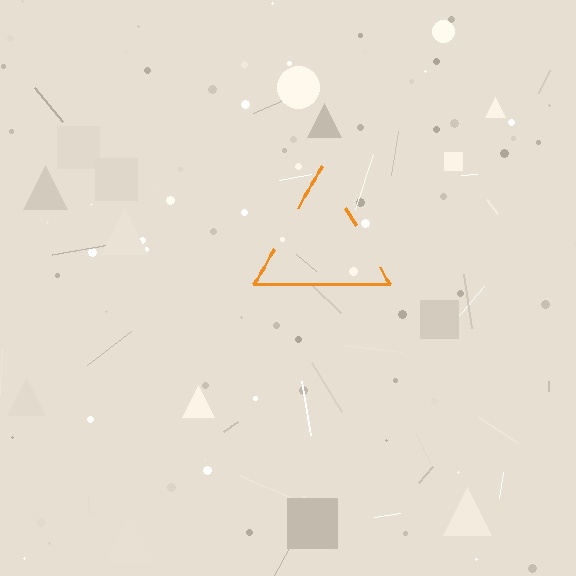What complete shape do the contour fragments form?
The contour fragments form a triangle.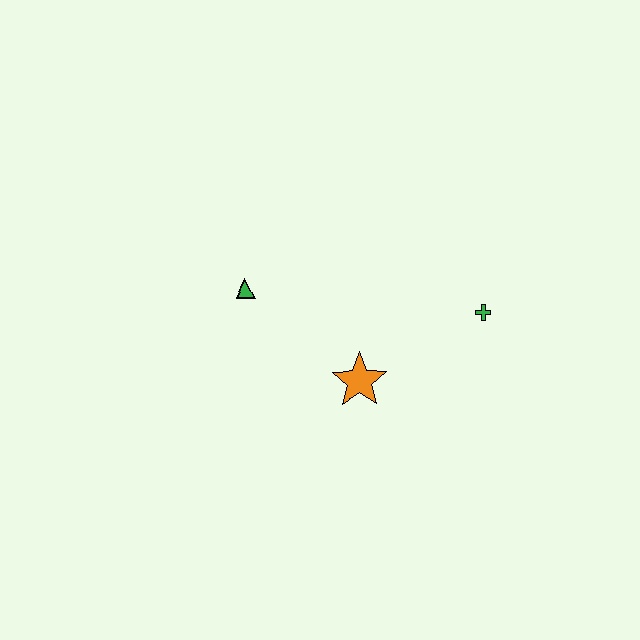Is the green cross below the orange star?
No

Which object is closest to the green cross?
The orange star is closest to the green cross.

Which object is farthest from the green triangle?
The green cross is farthest from the green triangle.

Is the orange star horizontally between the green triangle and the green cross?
Yes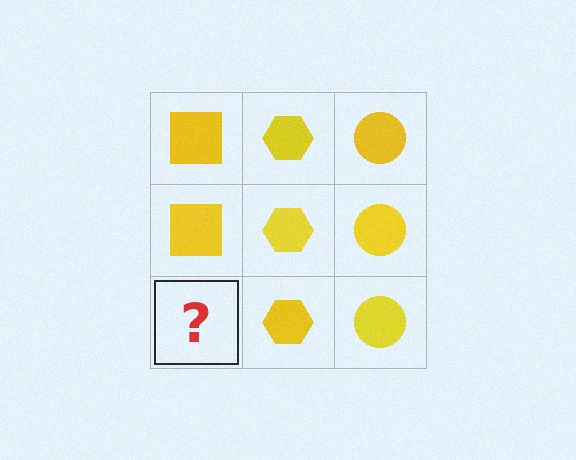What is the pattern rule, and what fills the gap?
The rule is that each column has a consistent shape. The gap should be filled with a yellow square.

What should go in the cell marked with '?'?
The missing cell should contain a yellow square.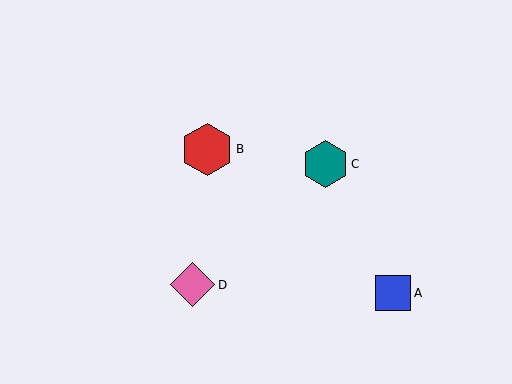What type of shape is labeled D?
Shape D is a pink diamond.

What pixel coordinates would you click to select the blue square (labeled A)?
Click at (393, 293) to select the blue square A.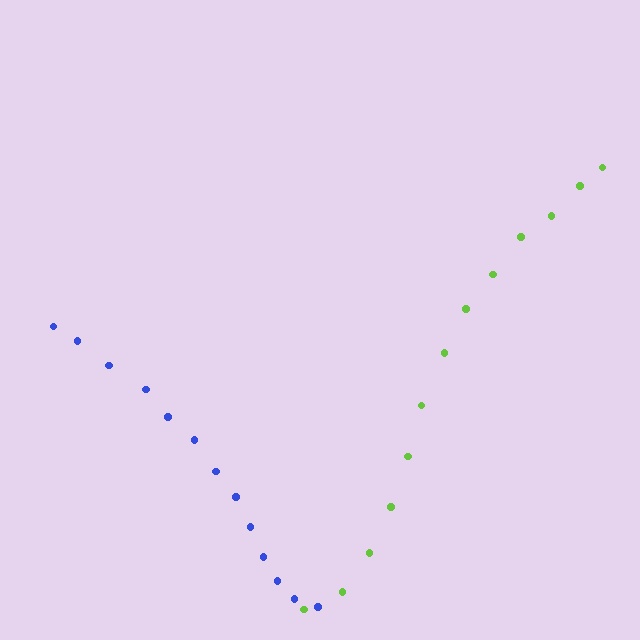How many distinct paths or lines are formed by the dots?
There are 2 distinct paths.